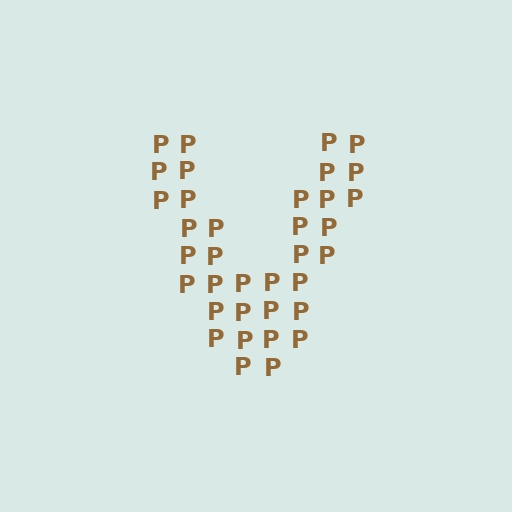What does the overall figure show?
The overall figure shows the letter V.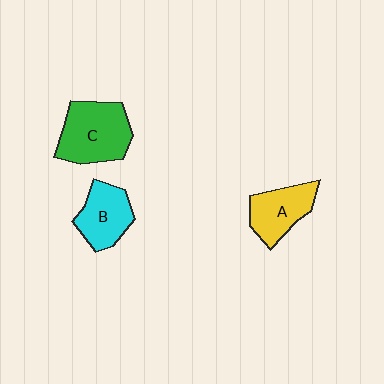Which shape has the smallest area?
Shape A (yellow).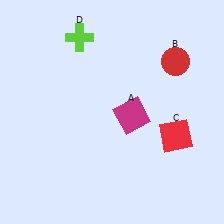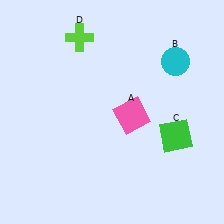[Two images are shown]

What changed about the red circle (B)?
In Image 1, B is red. In Image 2, it changed to cyan.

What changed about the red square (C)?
In Image 1, C is red. In Image 2, it changed to green.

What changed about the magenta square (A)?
In Image 1, A is magenta. In Image 2, it changed to pink.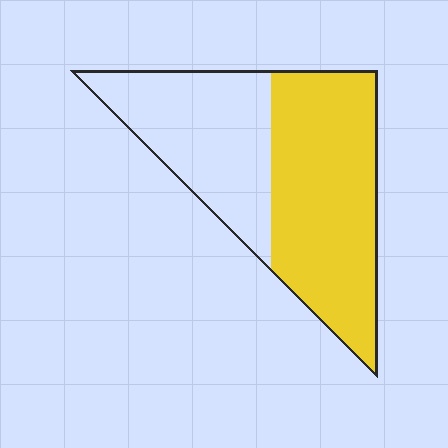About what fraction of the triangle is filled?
About three fifths (3/5).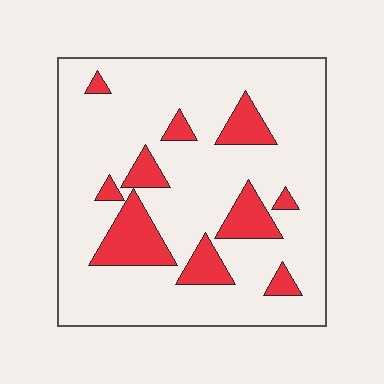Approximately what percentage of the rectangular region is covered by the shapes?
Approximately 15%.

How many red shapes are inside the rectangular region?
10.